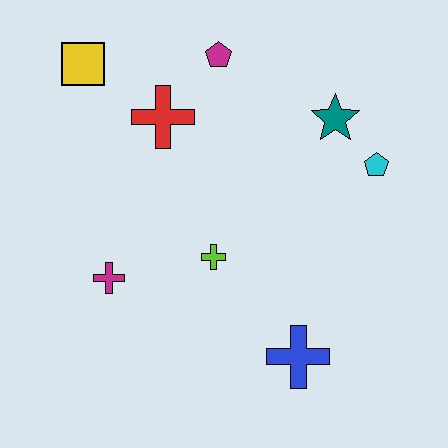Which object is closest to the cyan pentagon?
The teal star is closest to the cyan pentagon.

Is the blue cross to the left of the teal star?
Yes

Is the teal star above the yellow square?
No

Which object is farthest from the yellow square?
The blue cross is farthest from the yellow square.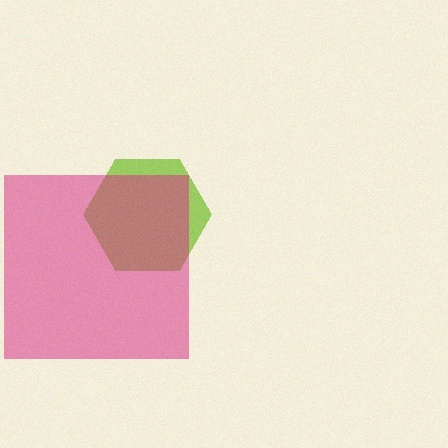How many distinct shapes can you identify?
There are 2 distinct shapes: a lime hexagon, a magenta square.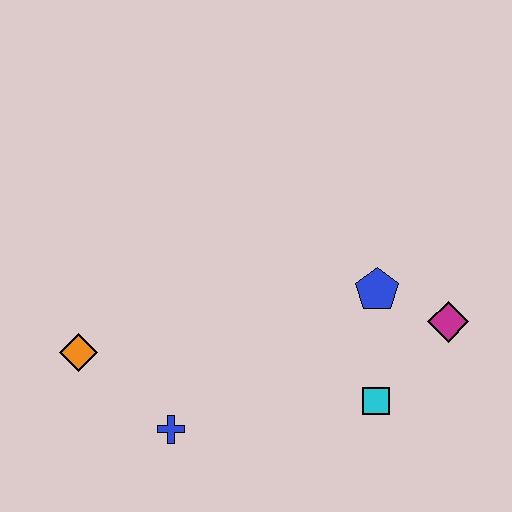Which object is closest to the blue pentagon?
The magenta diamond is closest to the blue pentagon.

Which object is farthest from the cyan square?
The orange diamond is farthest from the cyan square.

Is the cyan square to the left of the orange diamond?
No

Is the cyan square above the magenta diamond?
No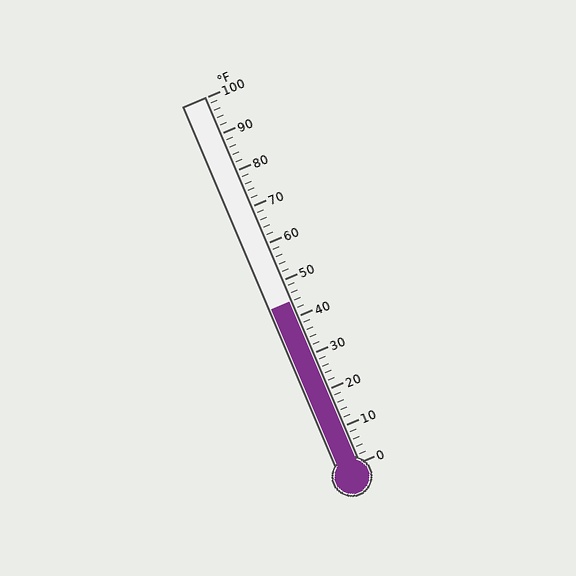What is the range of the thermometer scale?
The thermometer scale ranges from 0°F to 100°F.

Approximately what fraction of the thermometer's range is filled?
The thermometer is filled to approximately 45% of its range.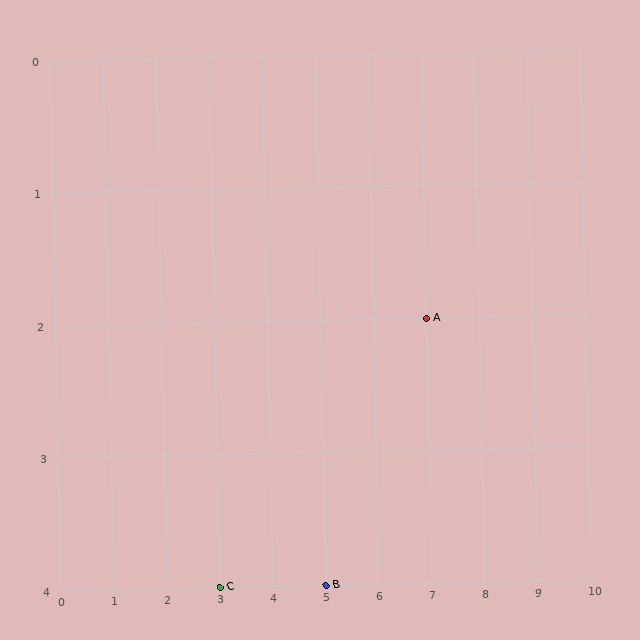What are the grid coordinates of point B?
Point B is at grid coordinates (5, 4).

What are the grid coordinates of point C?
Point C is at grid coordinates (3, 4).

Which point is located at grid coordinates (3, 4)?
Point C is at (3, 4).